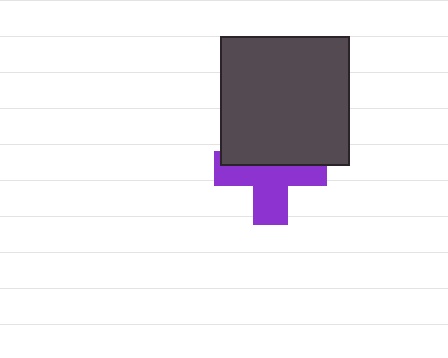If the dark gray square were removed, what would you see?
You would see the complete purple cross.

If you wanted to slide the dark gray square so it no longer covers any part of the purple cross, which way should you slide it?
Slide it up — that is the most direct way to separate the two shapes.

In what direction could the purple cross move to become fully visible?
The purple cross could move down. That would shift it out from behind the dark gray square entirely.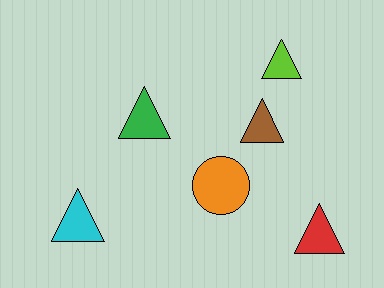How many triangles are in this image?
There are 5 triangles.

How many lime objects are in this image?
There is 1 lime object.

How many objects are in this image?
There are 6 objects.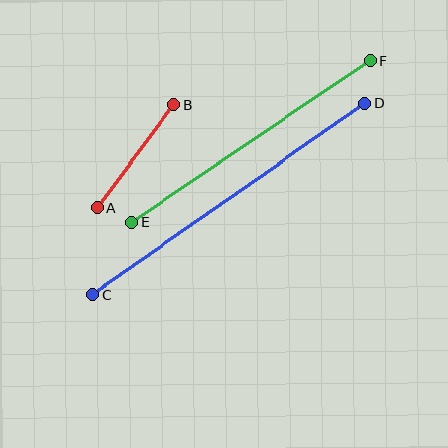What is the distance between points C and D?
The distance is approximately 333 pixels.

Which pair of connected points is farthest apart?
Points C and D are farthest apart.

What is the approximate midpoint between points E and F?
The midpoint is at approximately (251, 141) pixels.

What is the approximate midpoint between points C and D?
The midpoint is at approximately (228, 199) pixels.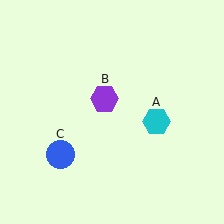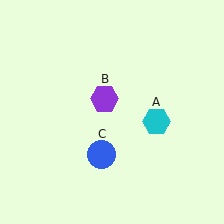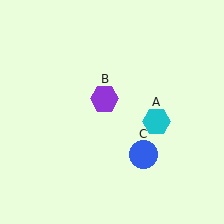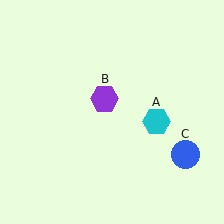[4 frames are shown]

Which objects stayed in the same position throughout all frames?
Cyan hexagon (object A) and purple hexagon (object B) remained stationary.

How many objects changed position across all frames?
1 object changed position: blue circle (object C).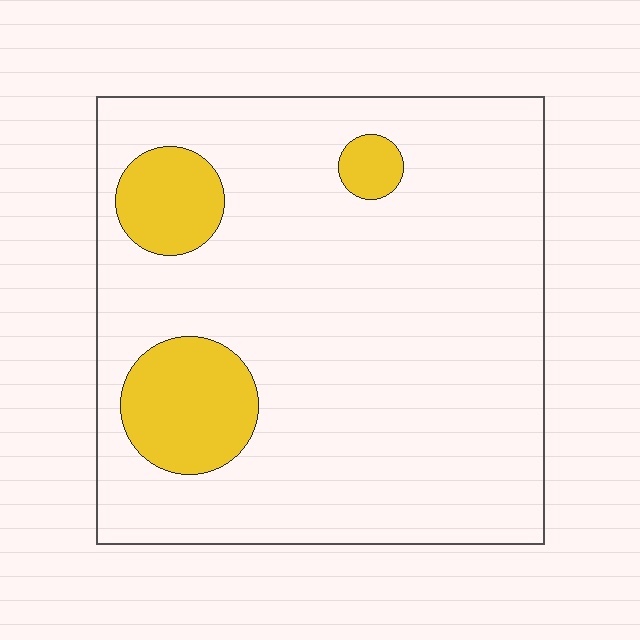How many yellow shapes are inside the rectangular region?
3.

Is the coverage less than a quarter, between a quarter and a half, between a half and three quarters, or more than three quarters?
Less than a quarter.